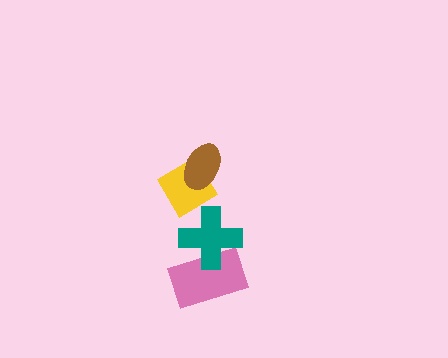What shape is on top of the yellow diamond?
The brown ellipse is on top of the yellow diamond.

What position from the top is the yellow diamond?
The yellow diamond is 2nd from the top.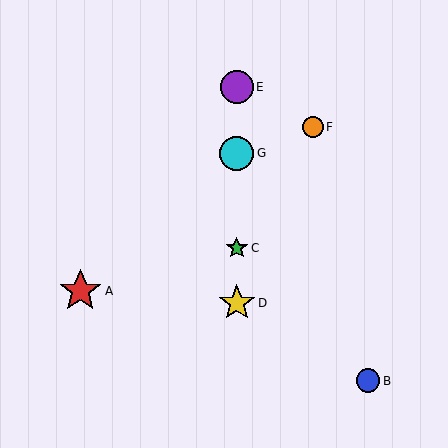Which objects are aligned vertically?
Objects C, D, E, G are aligned vertically.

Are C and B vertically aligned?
No, C is at x≈237 and B is at x≈368.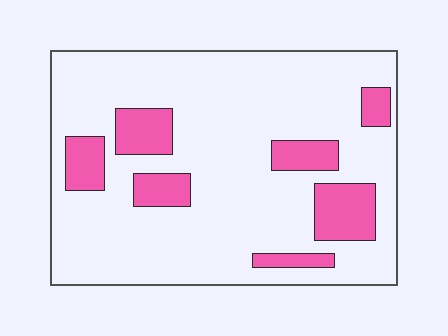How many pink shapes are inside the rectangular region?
7.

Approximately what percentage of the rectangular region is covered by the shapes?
Approximately 20%.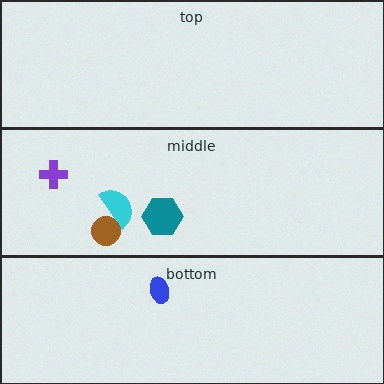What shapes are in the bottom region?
The blue ellipse.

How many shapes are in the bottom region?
1.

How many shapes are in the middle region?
4.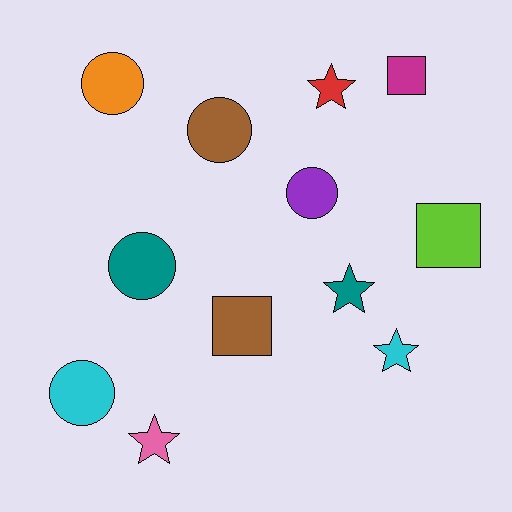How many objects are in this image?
There are 12 objects.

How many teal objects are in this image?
There are 2 teal objects.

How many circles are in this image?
There are 5 circles.